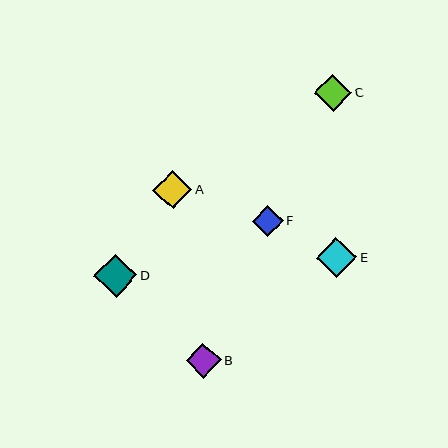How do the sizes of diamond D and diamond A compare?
Diamond D and diamond A are approximately the same size.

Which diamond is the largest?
Diamond D is the largest with a size of approximately 43 pixels.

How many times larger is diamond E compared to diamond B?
Diamond E is approximately 1.2 times the size of diamond B.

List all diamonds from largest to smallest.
From largest to smallest: D, E, A, C, B, F.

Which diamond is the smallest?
Diamond F is the smallest with a size of approximately 31 pixels.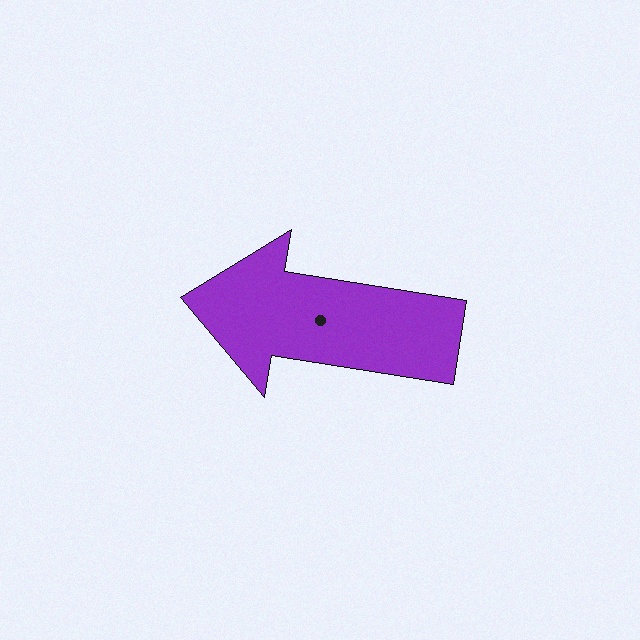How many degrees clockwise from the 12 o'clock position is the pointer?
Approximately 279 degrees.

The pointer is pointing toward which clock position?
Roughly 9 o'clock.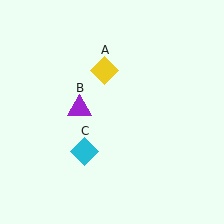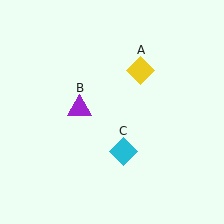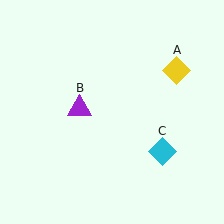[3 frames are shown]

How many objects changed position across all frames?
2 objects changed position: yellow diamond (object A), cyan diamond (object C).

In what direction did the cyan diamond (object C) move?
The cyan diamond (object C) moved right.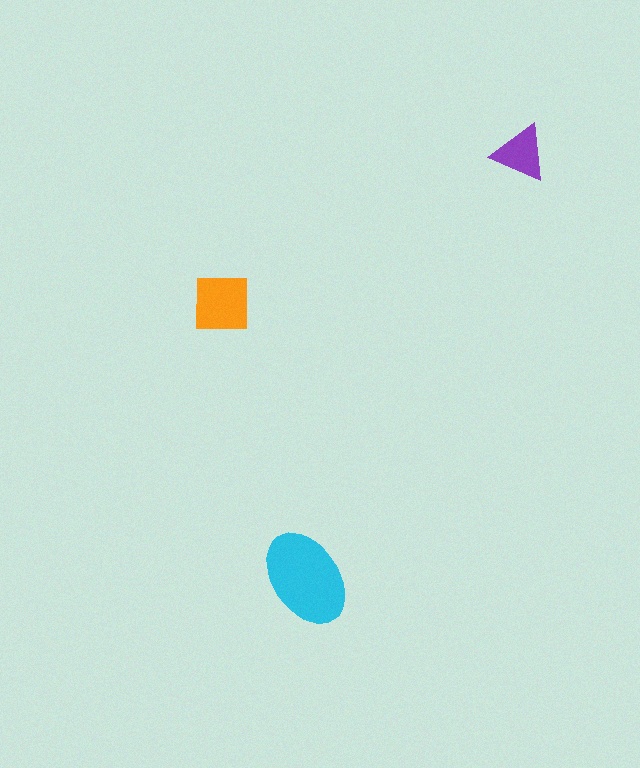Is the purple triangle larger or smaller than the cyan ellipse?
Smaller.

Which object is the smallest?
The purple triangle.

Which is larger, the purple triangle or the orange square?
The orange square.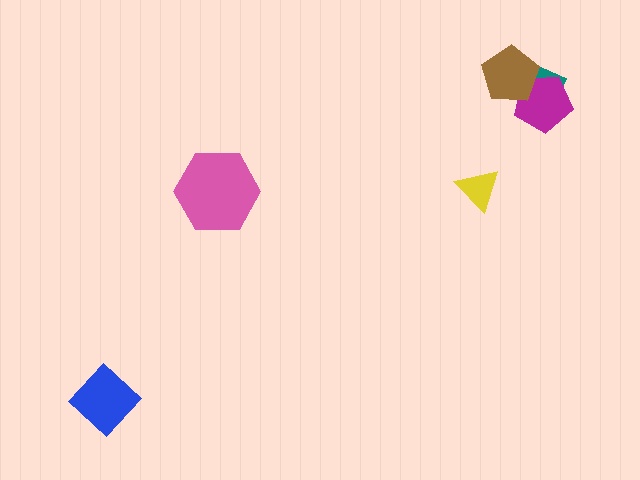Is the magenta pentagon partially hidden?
Yes, it is partially covered by another shape.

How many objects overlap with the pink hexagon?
0 objects overlap with the pink hexagon.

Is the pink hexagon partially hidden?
No, no other shape covers it.